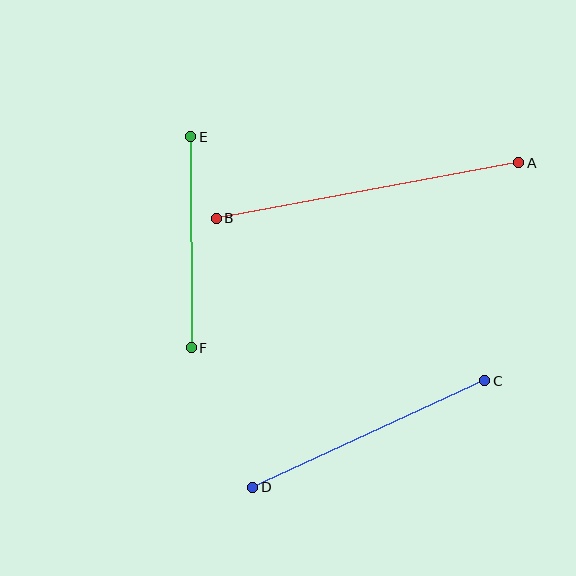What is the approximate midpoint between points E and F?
The midpoint is at approximately (191, 242) pixels.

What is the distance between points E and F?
The distance is approximately 211 pixels.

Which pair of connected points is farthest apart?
Points A and B are farthest apart.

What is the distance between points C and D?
The distance is approximately 255 pixels.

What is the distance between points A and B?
The distance is approximately 308 pixels.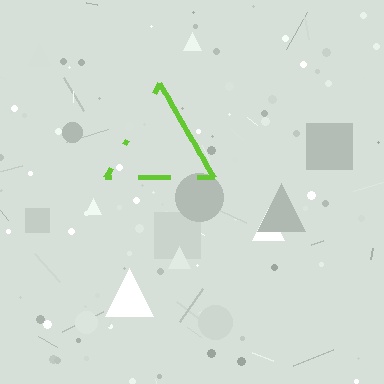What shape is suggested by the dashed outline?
The dashed outline suggests a triangle.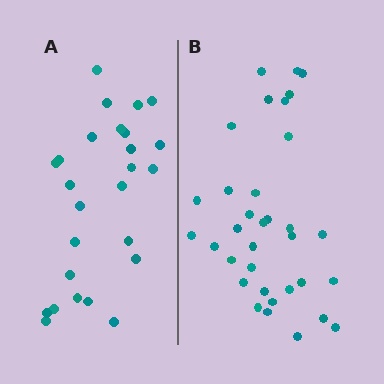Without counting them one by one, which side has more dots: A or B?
Region B (the right region) has more dots.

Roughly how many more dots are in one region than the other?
Region B has roughly 8 or so more dots than region A.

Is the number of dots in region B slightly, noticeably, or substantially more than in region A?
Region B has noticeably more, but not dramatically so. The ratio is roughly 1.3 to 1.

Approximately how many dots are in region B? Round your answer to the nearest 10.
About 30 dots. (The exact count is 34, which rounds to 30.)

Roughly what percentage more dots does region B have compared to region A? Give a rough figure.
About 30% more.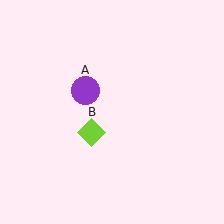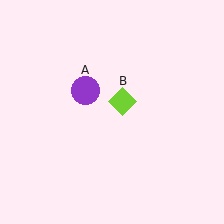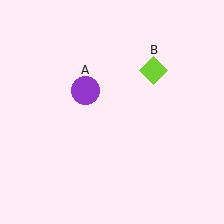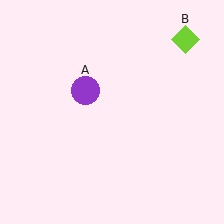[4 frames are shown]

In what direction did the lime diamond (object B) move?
The lime diamond (object B) moved up and to the right.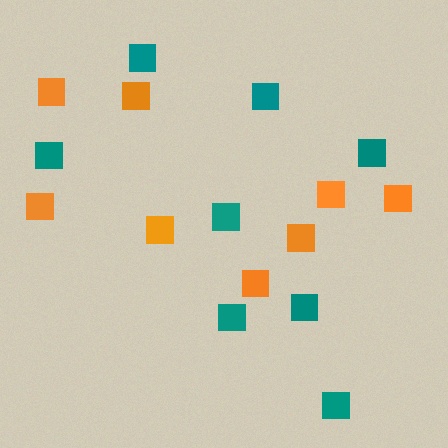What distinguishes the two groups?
There are 2 groups: one group of teal squares (8) and one group of orange squares (8).